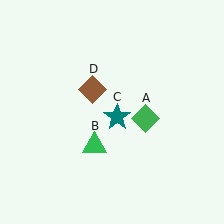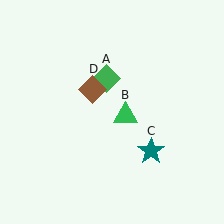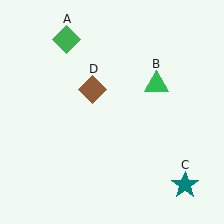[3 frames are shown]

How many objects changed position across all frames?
3 objects changed position: green diamond (object A), green triangle (object B), teal star (object C).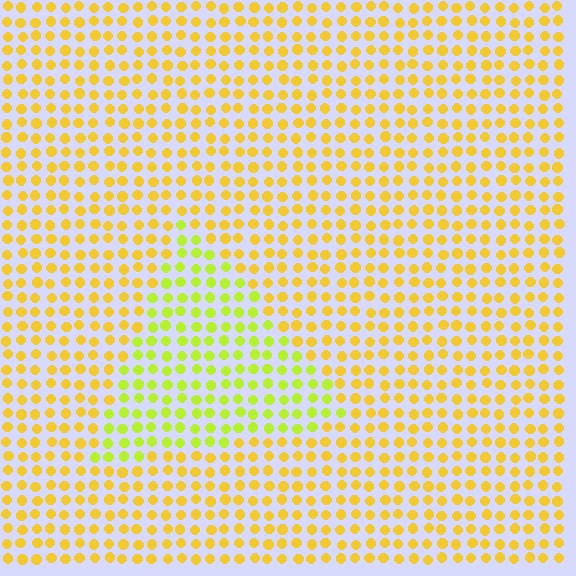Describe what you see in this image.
The image is filled with small yellow elements in a uniform arrangement. A triangle-shaped region is visible where the elements are tinted to a slightly different hue, forming a subtle color boundary.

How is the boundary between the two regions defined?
The boundary is defined purely by a slight shift in hue (about 31 degrees). Spacing, size, and orientation are identical on both sides.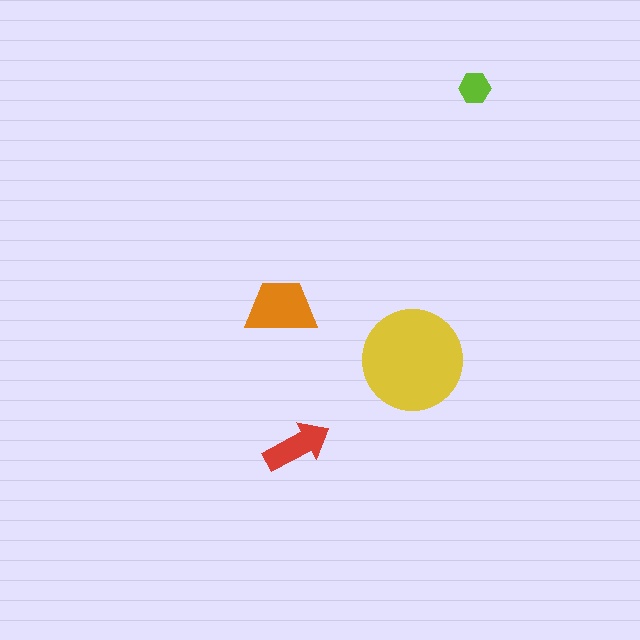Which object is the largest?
The yellow circle.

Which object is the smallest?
The lime hexagon.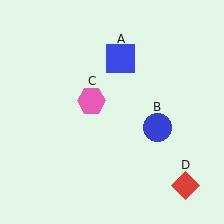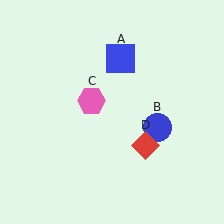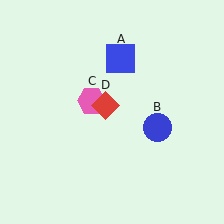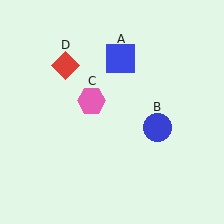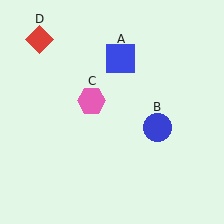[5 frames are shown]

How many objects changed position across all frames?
1 object changed position: red diamond (object D).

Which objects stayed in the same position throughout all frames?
Blue square (object A) and blue circle (object B) and pink hexagon (object C) remained stationary.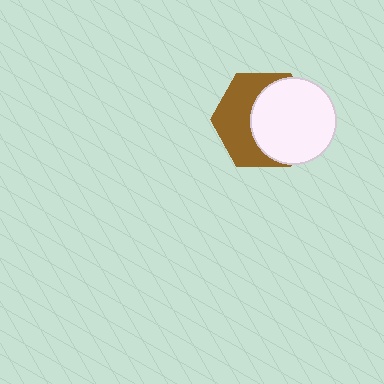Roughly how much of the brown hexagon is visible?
About half of it is visible (roughly 47%).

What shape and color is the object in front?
The object in front is a white circle.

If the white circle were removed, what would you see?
You would see the complete brown hexagon.